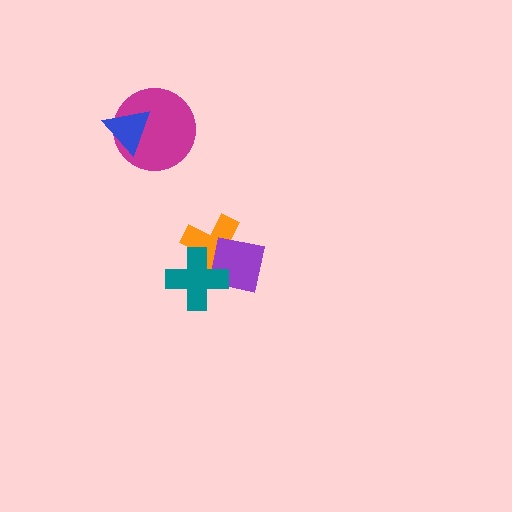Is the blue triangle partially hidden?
No, no other shape covers it.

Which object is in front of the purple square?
The teal cross is in front of the purple square.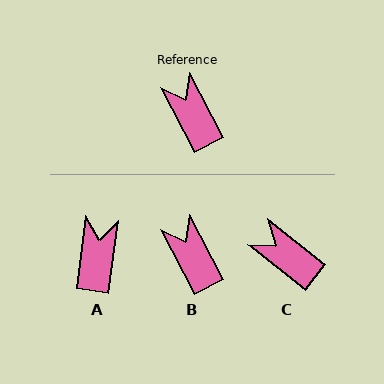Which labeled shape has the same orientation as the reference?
B.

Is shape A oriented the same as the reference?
No, it is off by about 36 degrees.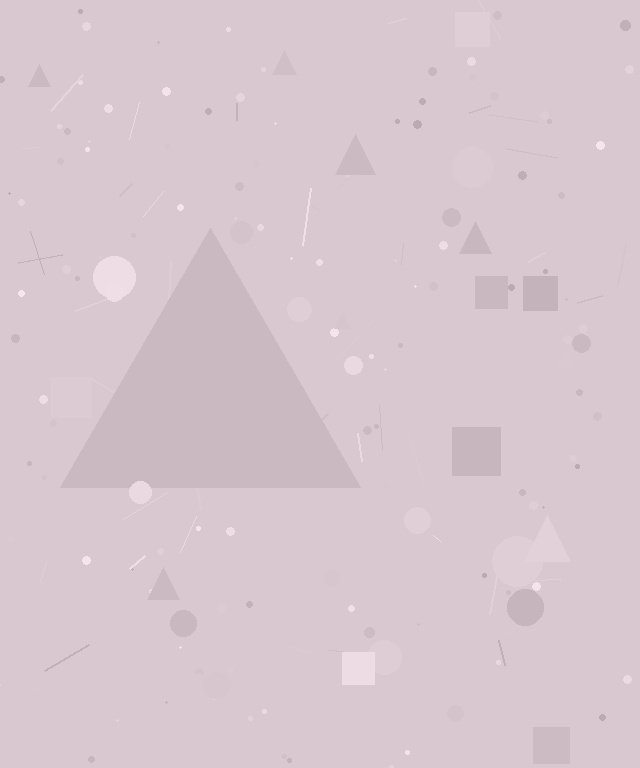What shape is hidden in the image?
A triangle is hidden in the image.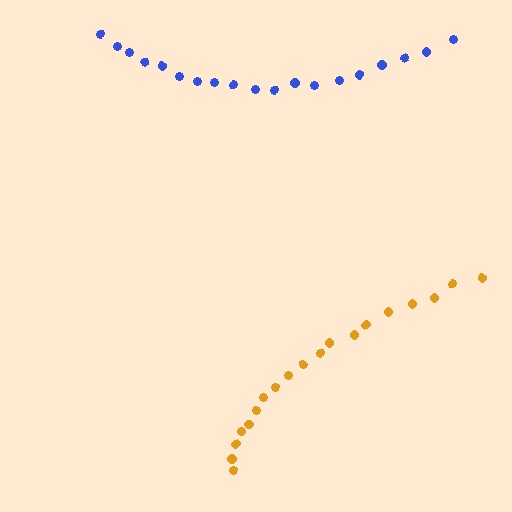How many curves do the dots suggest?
There are 2 distinct paths.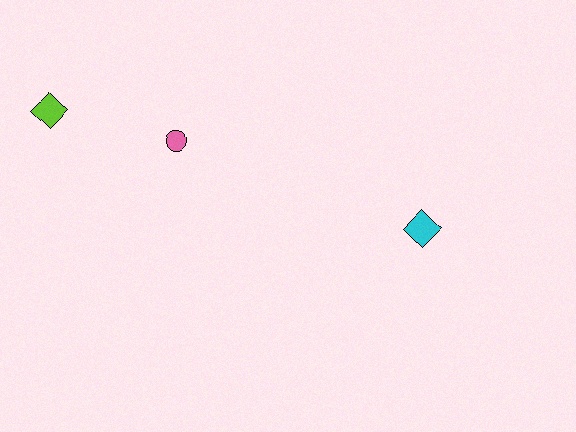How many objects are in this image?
There are 3 objects.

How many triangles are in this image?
There are no triangles.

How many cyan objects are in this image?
There is 1 cyan object.